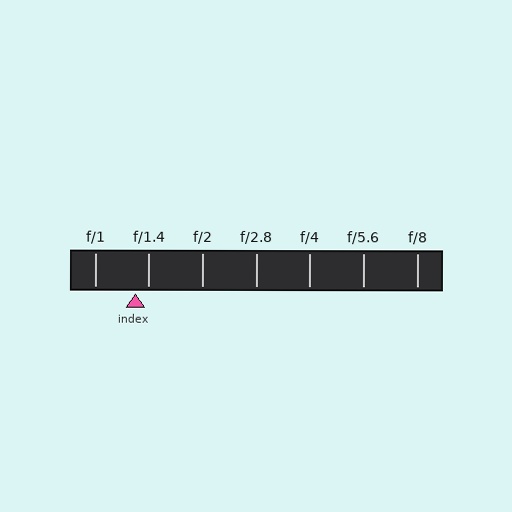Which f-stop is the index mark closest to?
The index mark is closest to f/1.4.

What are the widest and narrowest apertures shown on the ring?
The widest aperture shown is f/1 and the narrowest is f/8.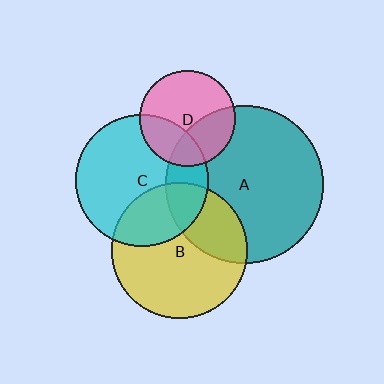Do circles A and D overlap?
Yes.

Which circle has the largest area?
Circle A (teal).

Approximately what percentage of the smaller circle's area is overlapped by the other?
Approximately 35%.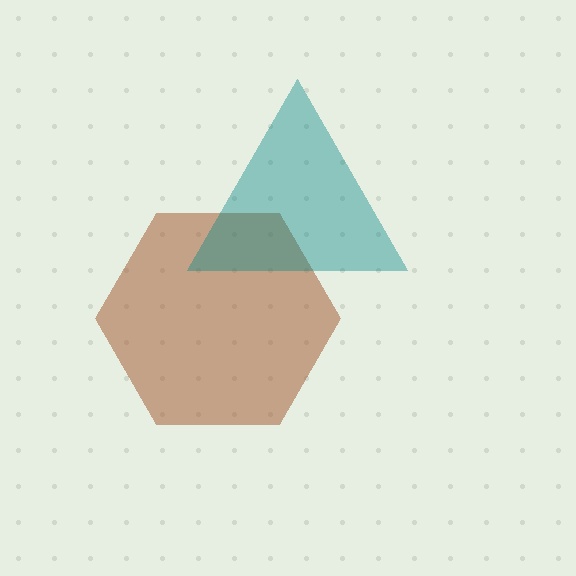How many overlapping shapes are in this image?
There are 2 overlapping shapes in the image.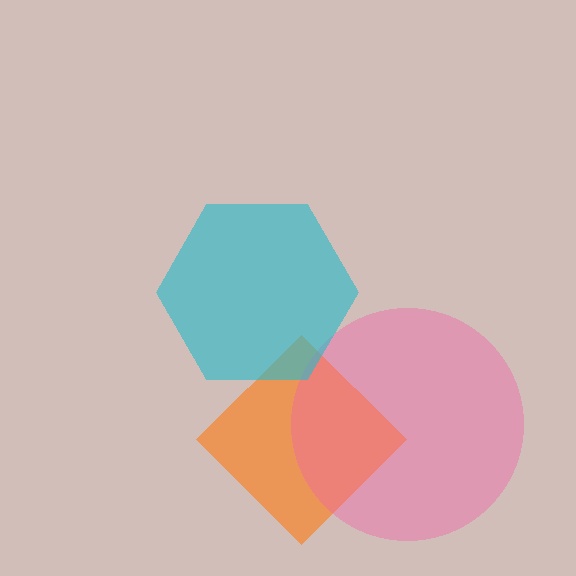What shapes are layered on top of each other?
The layered shapes are: an orange diamond, a pink circle, a cyan hexagon.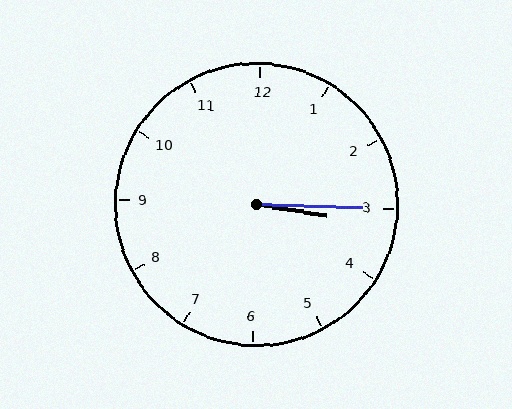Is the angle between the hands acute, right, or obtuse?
It is acute.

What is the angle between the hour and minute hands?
Approximately 8 degrees.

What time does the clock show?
3:15.